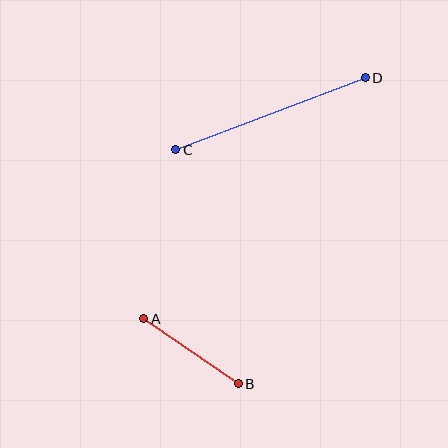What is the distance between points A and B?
The distance is approximately 115 pixels.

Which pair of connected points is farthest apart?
Points C and D are farthest apart.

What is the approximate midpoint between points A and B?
The midpoint is at approximately (191, 351) pixels.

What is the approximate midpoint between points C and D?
The midpoint is at approximately (271, 114) pixels.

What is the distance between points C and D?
The distance is approximately 203 pixels.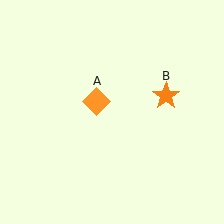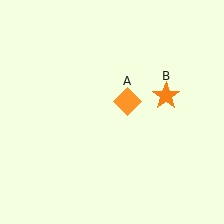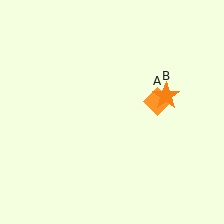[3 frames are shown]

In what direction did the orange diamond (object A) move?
The orange diamond (object A) moved right.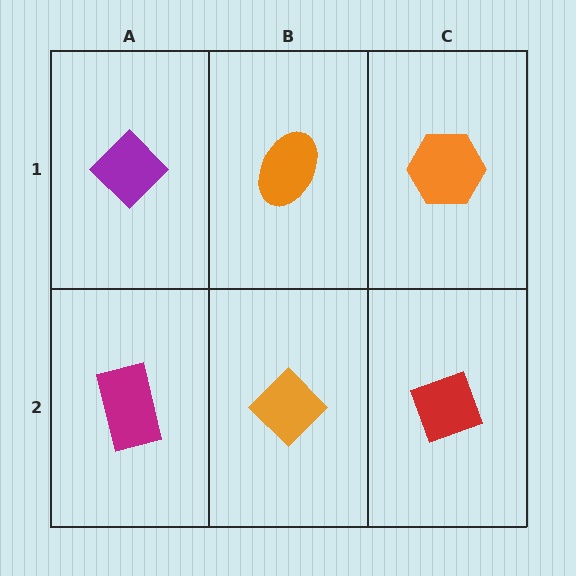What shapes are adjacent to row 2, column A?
A purple diamond (row 1, column A), an orange diamond (row 2, column B).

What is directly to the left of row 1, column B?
A purple diamond.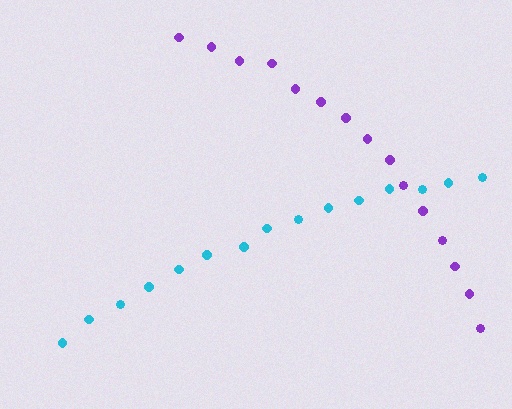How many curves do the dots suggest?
There are 2 distinct paths.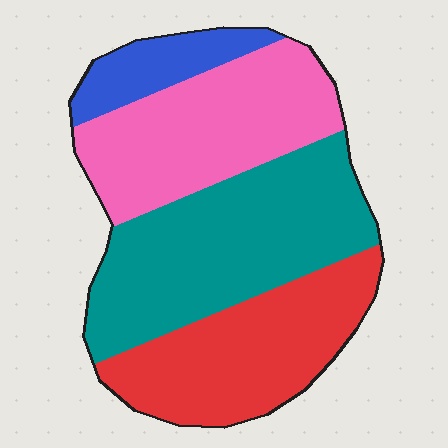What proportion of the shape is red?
Red takes up about one quarter (1/4) of the shape.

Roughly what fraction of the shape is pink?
Pink takes up about one quarter (1/4) of the shape.